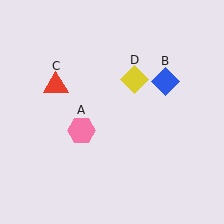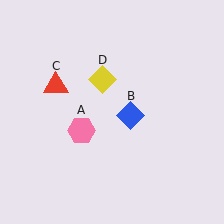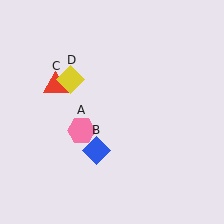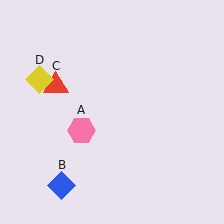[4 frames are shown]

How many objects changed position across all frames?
2 objects changed position: blue diamond (object B), yellow diamond (object D).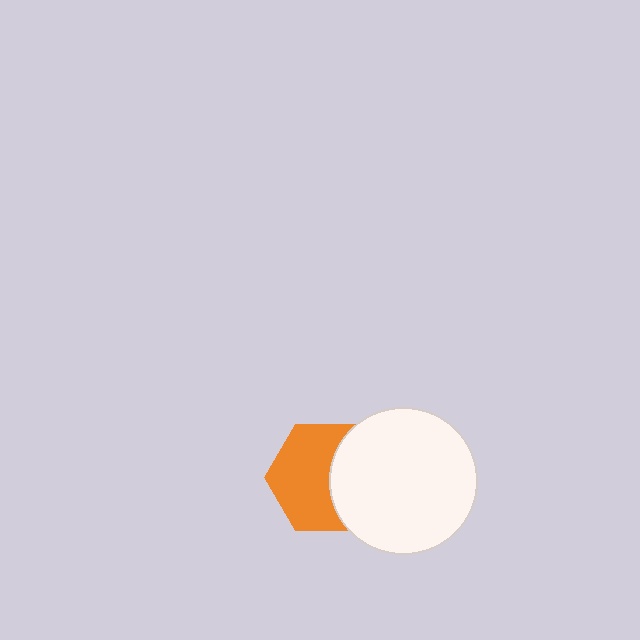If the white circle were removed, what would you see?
You would see the complete orange hexagon.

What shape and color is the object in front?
The object in front is a white circle.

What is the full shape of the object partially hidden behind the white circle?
The partially hidden object is an orange hexagon.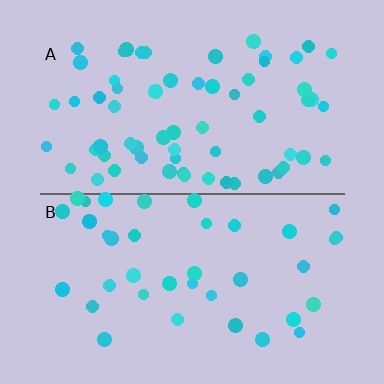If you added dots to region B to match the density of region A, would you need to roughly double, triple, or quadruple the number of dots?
Approximately double.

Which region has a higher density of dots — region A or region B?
A (the top).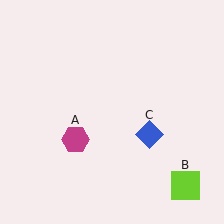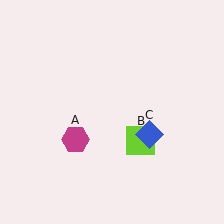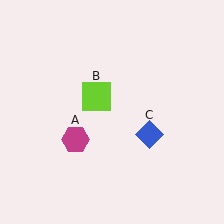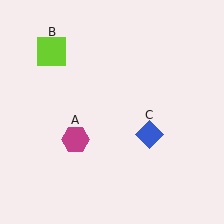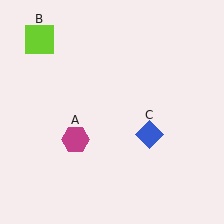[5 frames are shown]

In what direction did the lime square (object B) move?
The lime square (object B) moved up and to the left.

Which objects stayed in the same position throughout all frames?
Magenta hexagon (object A) and blue diamond (object C) remained stationary.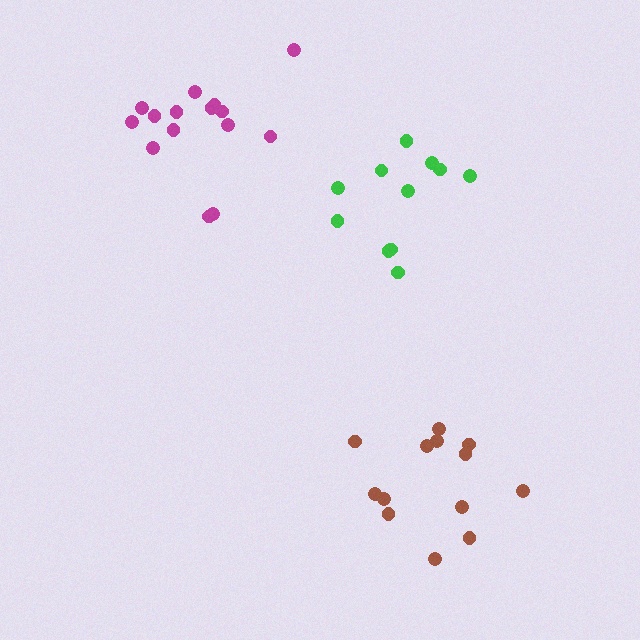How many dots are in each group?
Group 1: 15 dots, Group 2: 13 dots, Group 3: 11 dots (39 total).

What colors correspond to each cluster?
The clusters are colored: magenta, brown, green.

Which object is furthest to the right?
The brown cluster is rightmost.